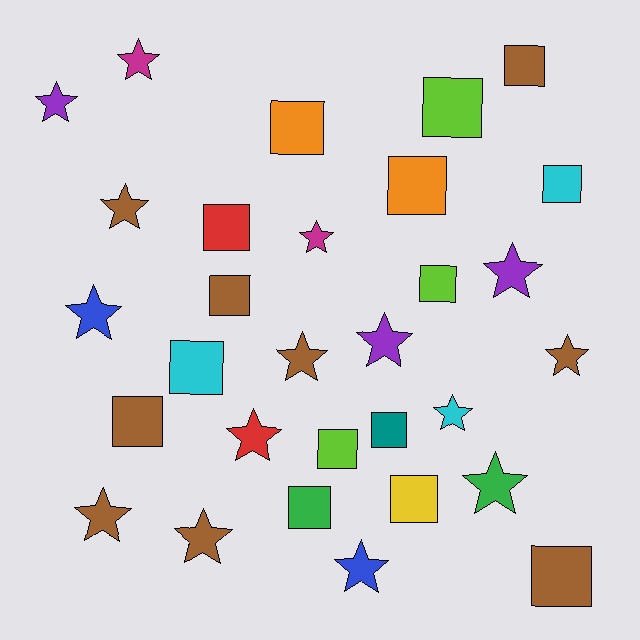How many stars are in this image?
There are 15 stars.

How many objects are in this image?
There are 30 objects.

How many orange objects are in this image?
There are 2 orange objects.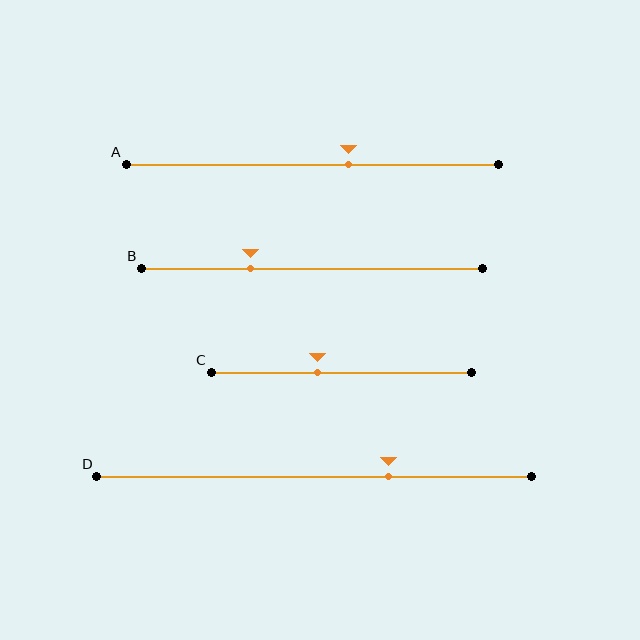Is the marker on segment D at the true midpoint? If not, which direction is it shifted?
No, the marker on segment D is shifted to the right by about 17% of the segment length.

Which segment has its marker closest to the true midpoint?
Segment C has its marker closest to the true midpoint.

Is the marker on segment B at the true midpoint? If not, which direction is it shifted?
No, the marker on segment B is shifted to the left by about 18% of the segment length.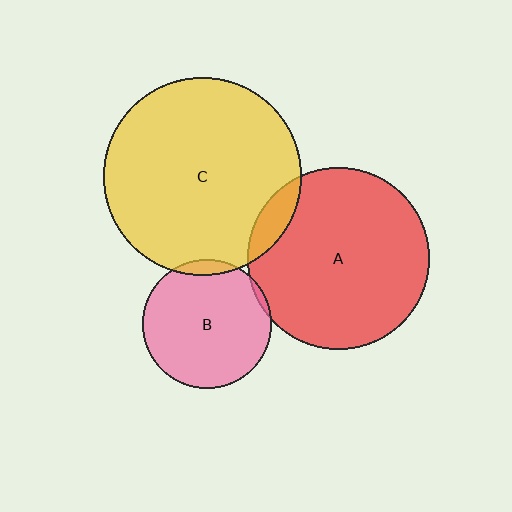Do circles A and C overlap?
Yes.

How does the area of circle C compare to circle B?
Approximately 2.3 times.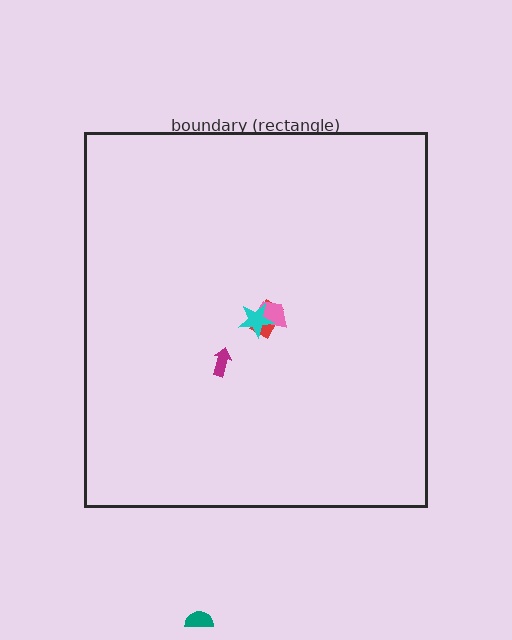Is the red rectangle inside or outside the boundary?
Inside.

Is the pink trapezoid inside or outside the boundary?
Inside.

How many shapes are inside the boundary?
4 inside, 1 outside.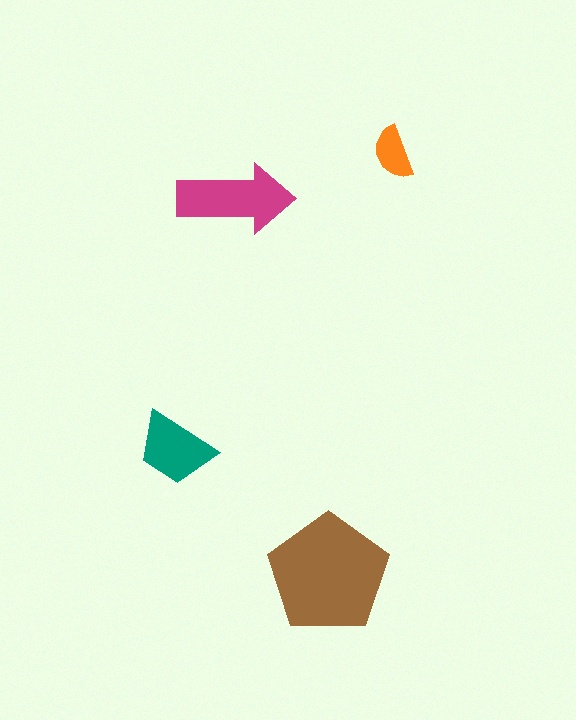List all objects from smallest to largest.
The orange semicircle, the teal trapezoid, the magenta arrow, the brown pentagon.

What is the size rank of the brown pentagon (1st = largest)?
1st.